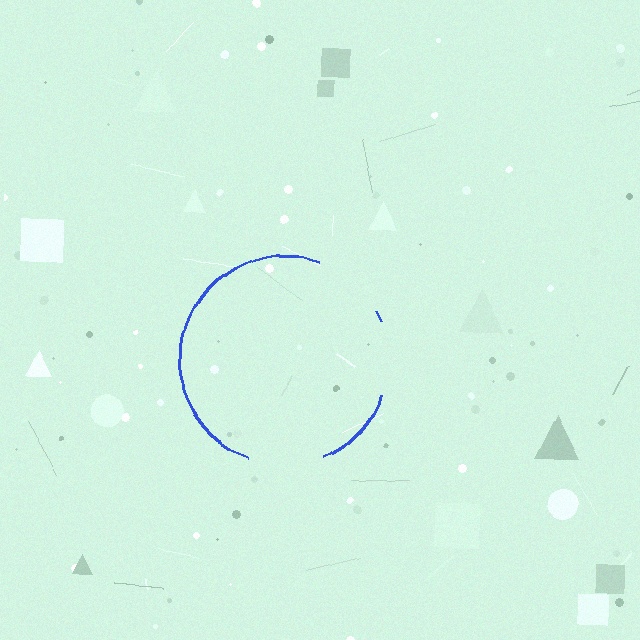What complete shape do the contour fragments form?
The contour fragments form a circle.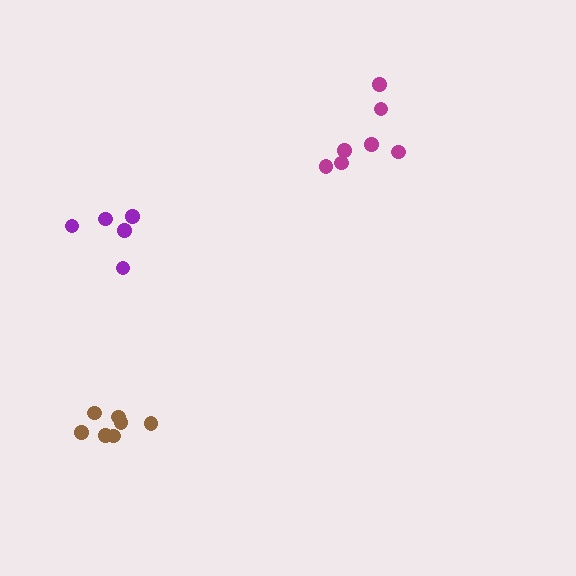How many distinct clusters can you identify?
There are 3 distinct clusters.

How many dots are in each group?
Group 1: 7 dots, Group 2: 5 dots, Group 3: 8 dots (20 total).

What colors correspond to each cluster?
The clusters are colored: magenta, purple, brown.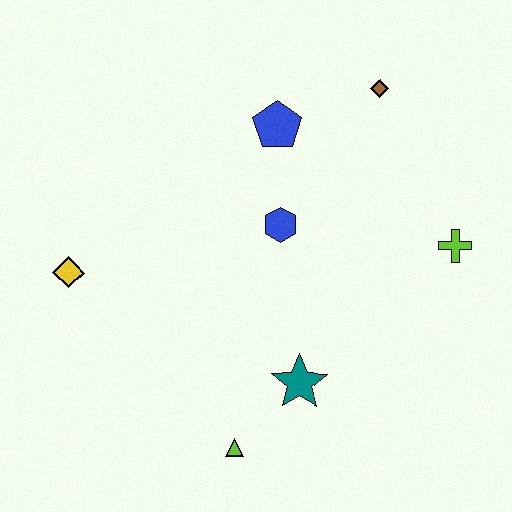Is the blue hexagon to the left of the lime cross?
Yes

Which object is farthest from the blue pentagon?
The lime triangle is farthest from the blue pentagon.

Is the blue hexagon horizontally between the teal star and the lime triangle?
Yes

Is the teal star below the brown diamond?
Yes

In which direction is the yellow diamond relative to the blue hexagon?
The yellow diamond is to the left of the blue hexagon.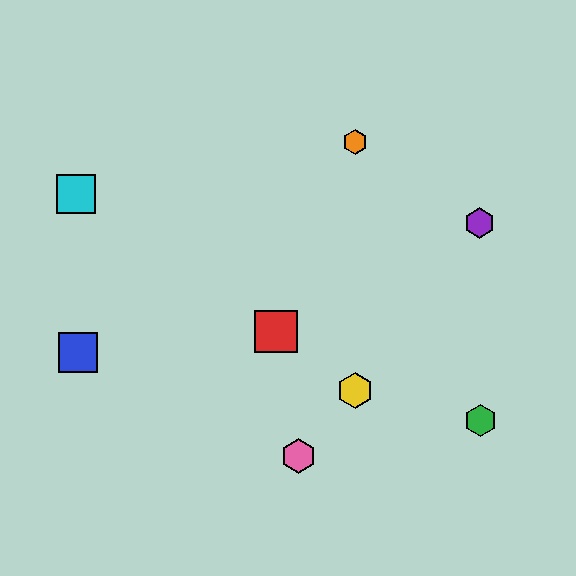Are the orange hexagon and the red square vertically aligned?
No, the orange hexagon is at x≈355 and the red square is at x≈276.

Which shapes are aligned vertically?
The yellow hexagon, the orange hexagon are aligned vertically.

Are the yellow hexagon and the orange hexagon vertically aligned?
Yes, both are at x≈355.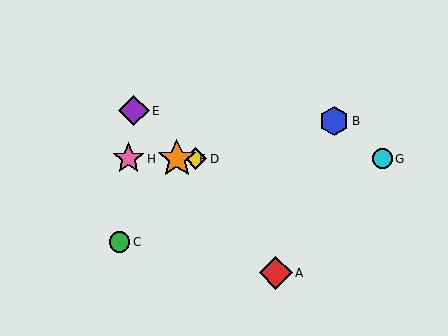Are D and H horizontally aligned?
Yes, both are at y≈159.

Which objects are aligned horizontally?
Objects D, F, G, H are aligned horizontally.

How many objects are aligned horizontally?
4 objects (D, F, G, H) are aligned horizontally.